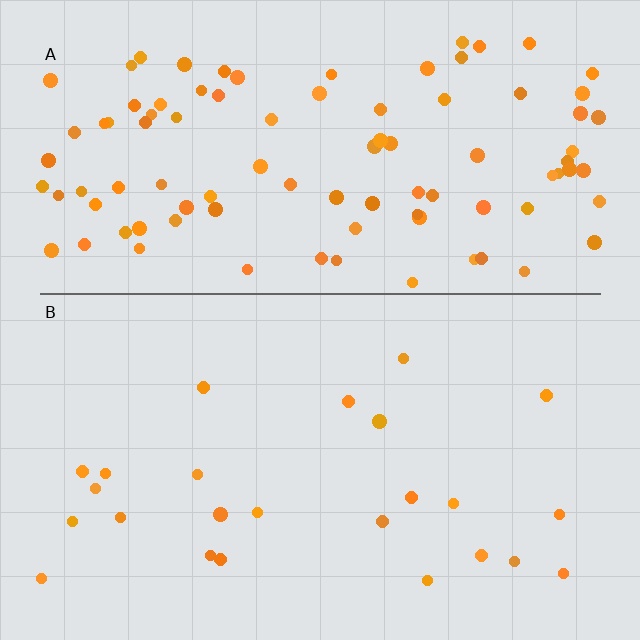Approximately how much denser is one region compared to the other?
Approximately 3.9× — region A over region B.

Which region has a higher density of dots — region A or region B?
A (the top).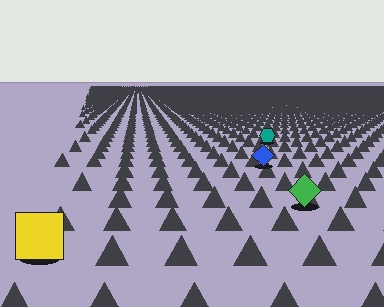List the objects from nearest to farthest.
From nearest to farthest: the yellow square, the green diamond, the blue diamond, the teal hexagon.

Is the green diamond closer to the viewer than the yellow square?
No. The yellow square is closer — you can tell from the texture gradient: the ground texture is coarser near it.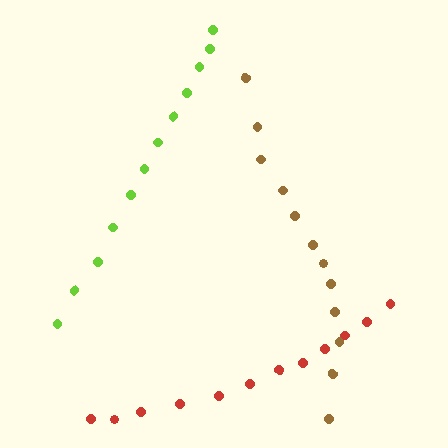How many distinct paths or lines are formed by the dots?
There are 3 distinct paths.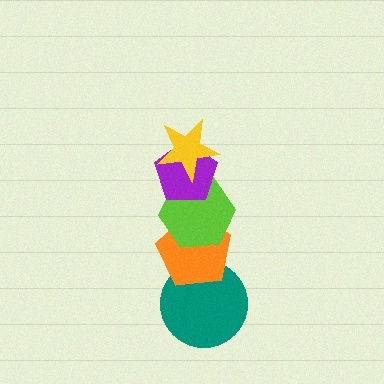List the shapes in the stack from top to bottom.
From top to bottom: the yellow star, the purple pentagon, the lime hexagon, the orange pentagon, the teal circle.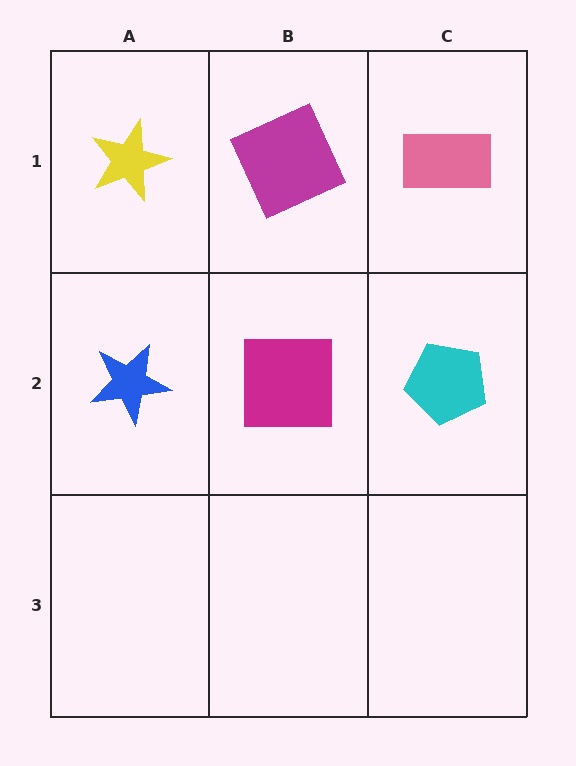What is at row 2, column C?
A cyan pentagon.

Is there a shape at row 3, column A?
No, that cell is empty.